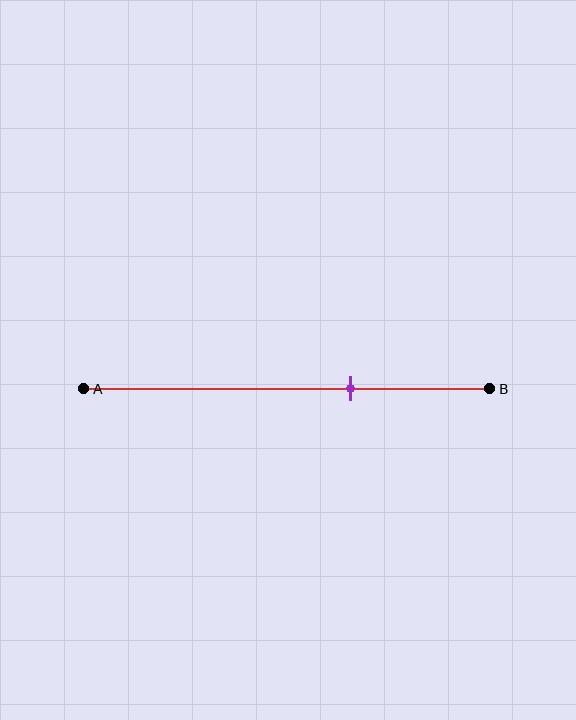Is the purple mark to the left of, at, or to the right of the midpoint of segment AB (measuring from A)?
The purple mark is to the right of the midpoint of segment AB.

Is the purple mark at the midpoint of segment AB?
No, the mark is at about 65% from A, not at the 50% midpoint.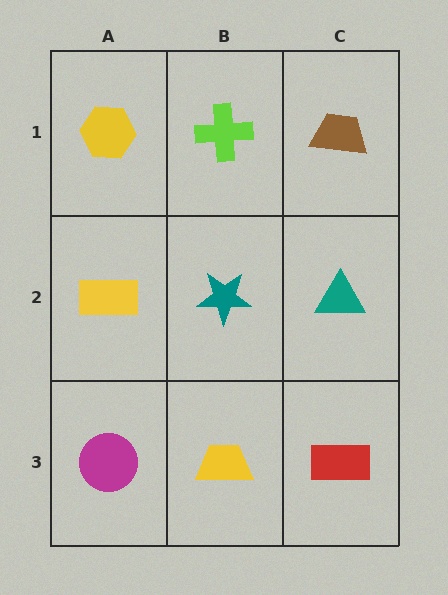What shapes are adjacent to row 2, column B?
A lime cross (row 1, column B), a yellow trapezoid (row 3, column B), a yellow rectangle (row 2, column A), a teal triangle (row 2, column C).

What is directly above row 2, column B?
A lime cross.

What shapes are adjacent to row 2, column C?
A brown trapezoid (row 1, column C), a red rectangle (row 3, column C), a teal star (row 2, column B).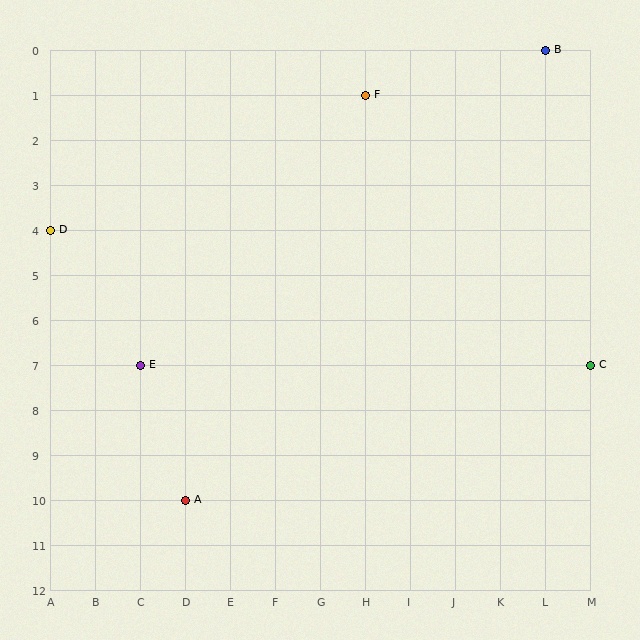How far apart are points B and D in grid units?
Points B and D are 11 columns and 4 rows apart (about 11.7 grid units diagonally).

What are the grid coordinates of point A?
Point A is at grid coordinates (D, 10).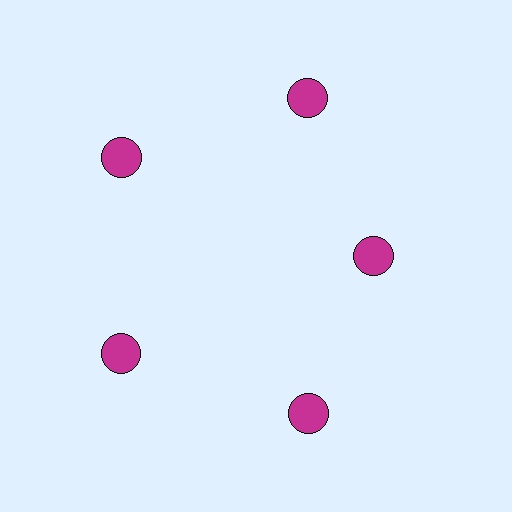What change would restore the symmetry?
The symmetry would be restored by moving it outward, back onto the ring so that all 5 circles sit at equal angles and equal distance from the center.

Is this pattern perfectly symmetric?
No. The 5 magenta circles are arranged in a ring, but one element near the 3 o'clock position is pulled inward toward the center, breaking the 5-fold rotational symmetry.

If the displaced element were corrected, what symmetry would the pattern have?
It would have 5-fold rotational symmetry — the pattern would map onto itself every 72 degrees.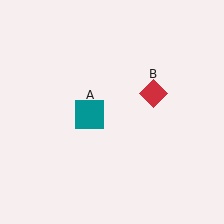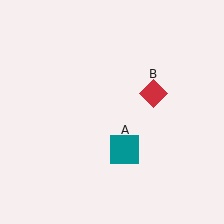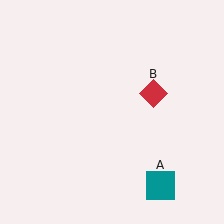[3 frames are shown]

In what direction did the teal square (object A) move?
The teal square (object A) moved down and to the right.